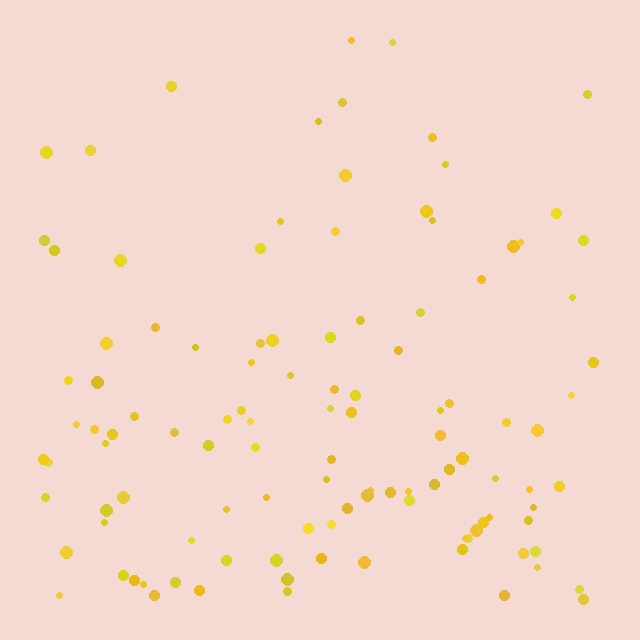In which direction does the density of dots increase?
From top to bottom, with the bottom side densest.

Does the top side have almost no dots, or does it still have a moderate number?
Still a moderate number, just noticeably fewer than the bottom.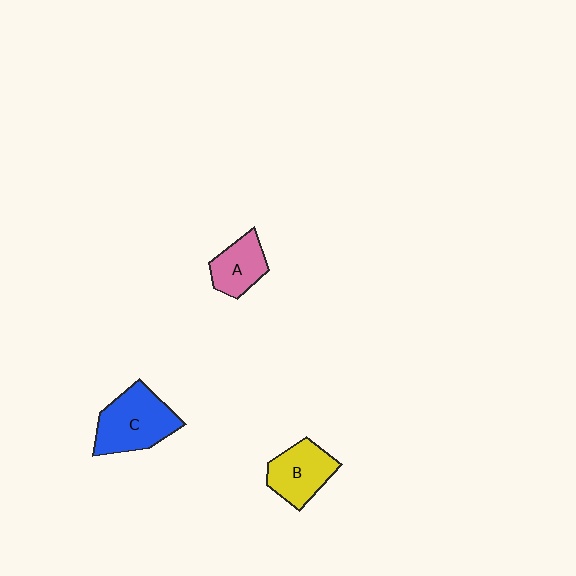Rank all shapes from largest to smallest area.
From largest to smallest: C (blue), B (yellow), A (pink).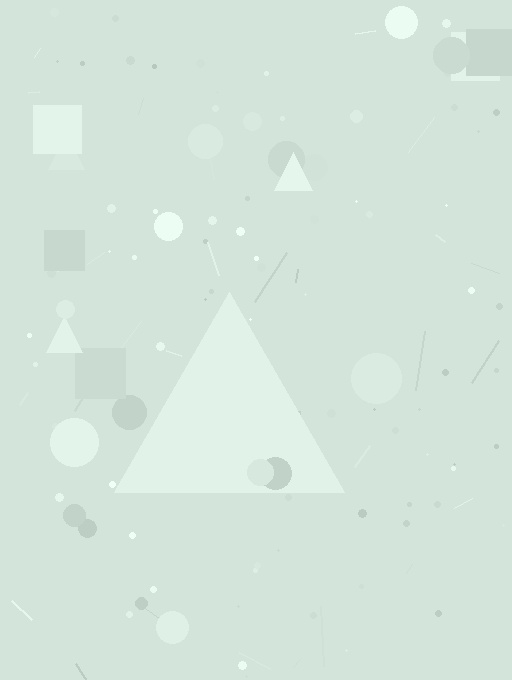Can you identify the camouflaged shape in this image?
The camouflaged shape is a triangle.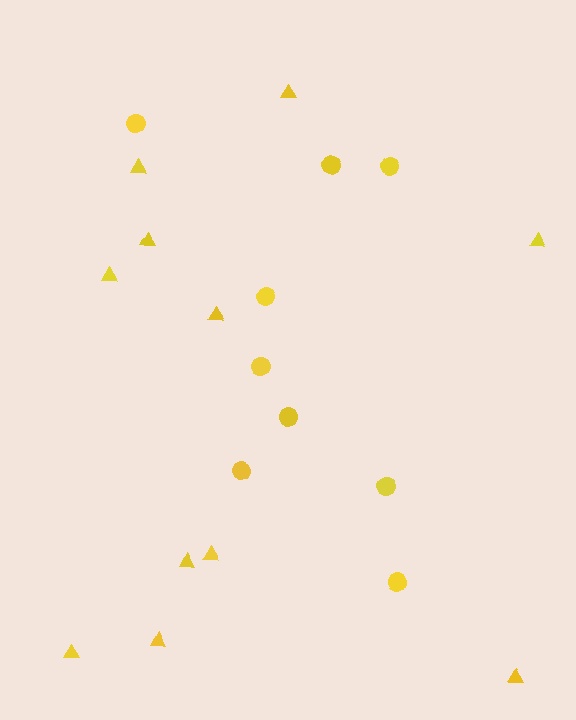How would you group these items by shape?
There are 2 groups: one group of circles (9) and one group of triangles (11).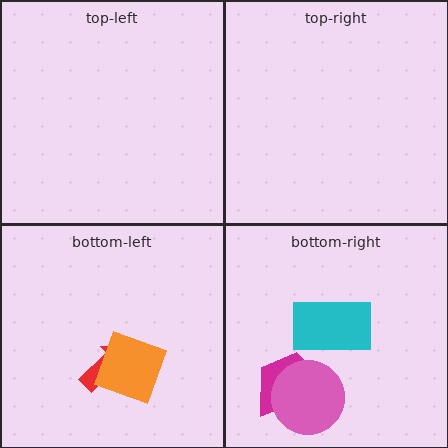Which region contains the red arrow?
The bottom-left region.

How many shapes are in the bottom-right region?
3.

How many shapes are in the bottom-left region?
2.